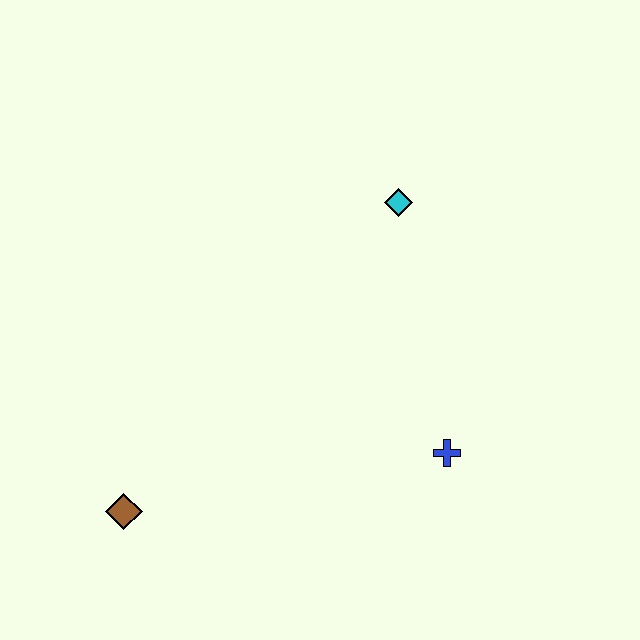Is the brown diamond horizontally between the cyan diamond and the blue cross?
No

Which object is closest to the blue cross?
The cyan diamond is closest to the blue cross.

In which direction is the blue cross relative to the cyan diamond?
The blue cross is below the cyan diamond.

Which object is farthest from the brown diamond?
The cyan diamond is farthest from the brown diamond.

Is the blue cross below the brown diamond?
No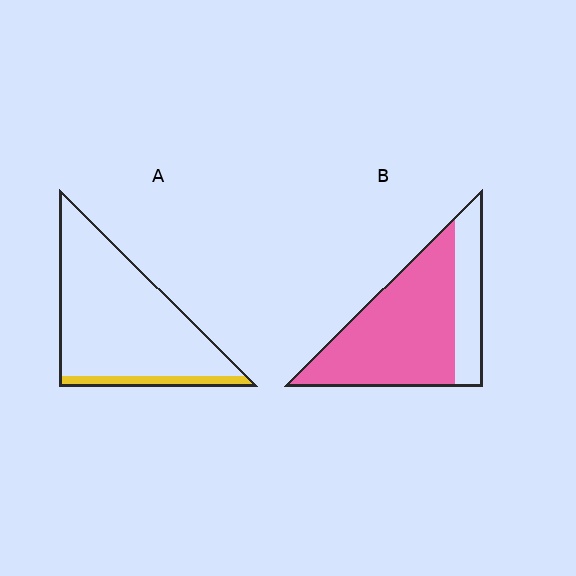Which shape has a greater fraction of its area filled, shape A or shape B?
Shape B.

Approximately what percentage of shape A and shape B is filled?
A is approximately 10% and B is approximately 75%.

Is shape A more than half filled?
No.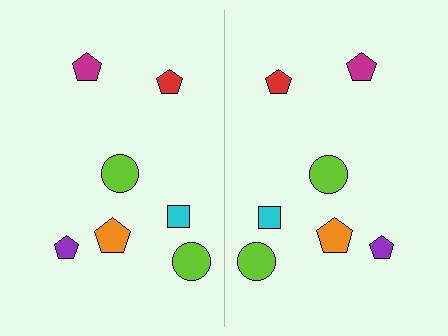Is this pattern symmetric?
Yes, this pattern has bilateral (reflection) symmetry.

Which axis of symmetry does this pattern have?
The pattern has a vertical axis of symmetry running through the center of the image.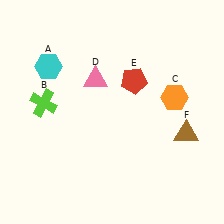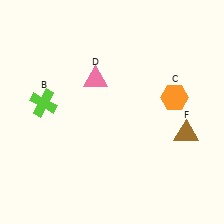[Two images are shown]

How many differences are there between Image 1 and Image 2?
There are 2 differences between the two images.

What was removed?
The red pentagon (E), the cyan hexagon (A) were removed in Image 2.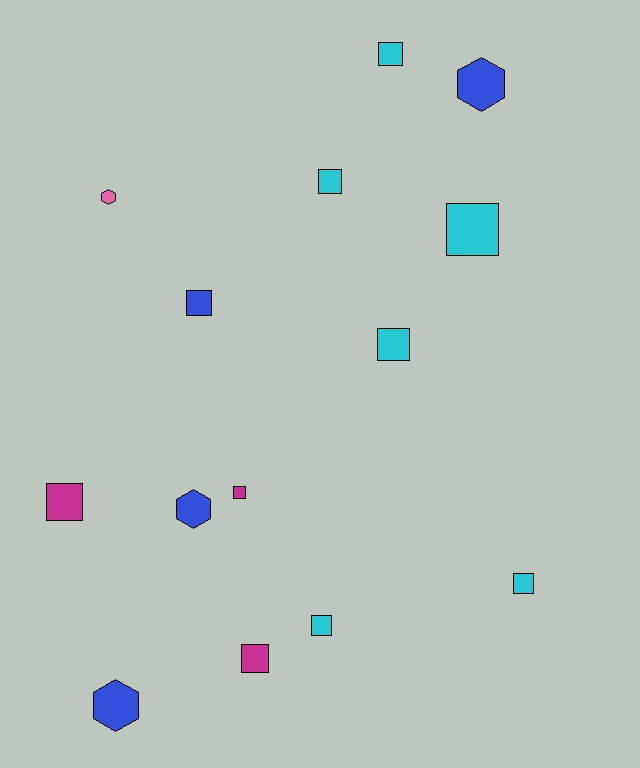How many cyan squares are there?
There are 6 cyan squares.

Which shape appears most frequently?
Square, with 10 objects.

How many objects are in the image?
There are 14 objects.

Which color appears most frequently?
Cyan, with 6 objects.